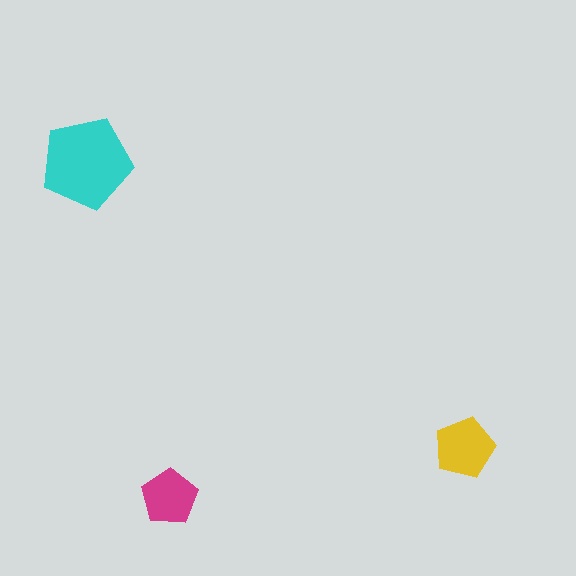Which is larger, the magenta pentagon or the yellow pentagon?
The yellow one.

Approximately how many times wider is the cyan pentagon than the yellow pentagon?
About 1.5 times wider.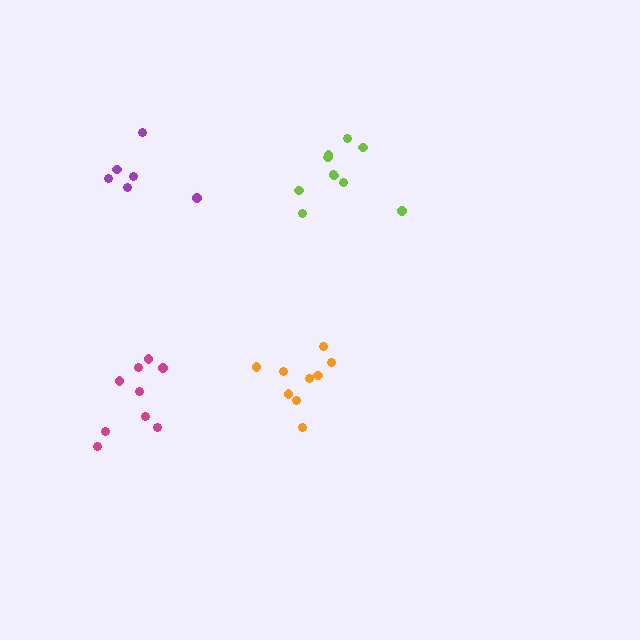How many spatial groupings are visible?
There are 4 spatial groupings.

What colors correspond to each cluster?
The clusters are colored: magenta, lime, orange, purple.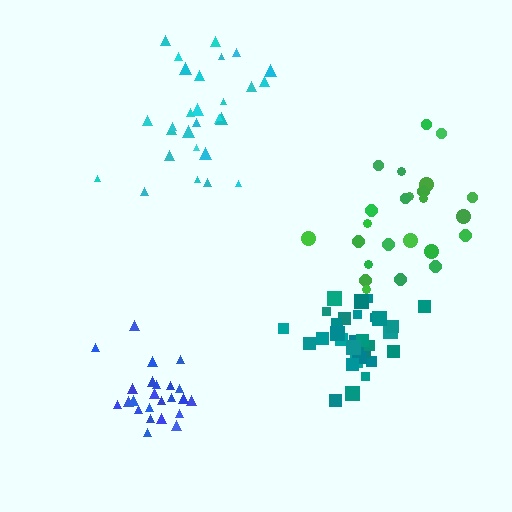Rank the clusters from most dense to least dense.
teal, blue, cyan, green.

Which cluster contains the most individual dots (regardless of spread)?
Teal (32).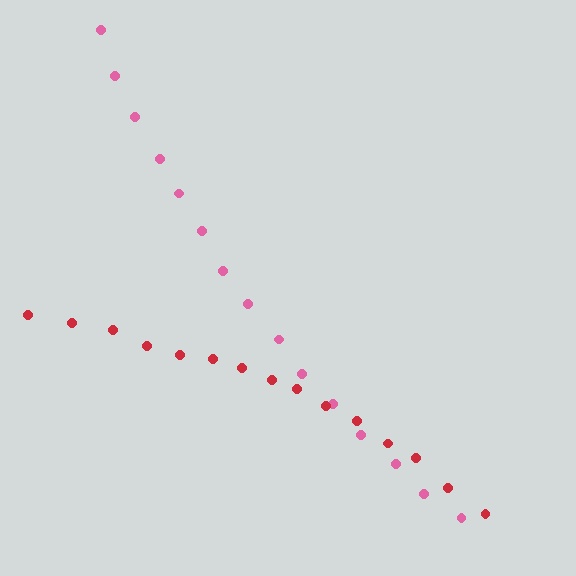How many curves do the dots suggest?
There are 2 distinct paths.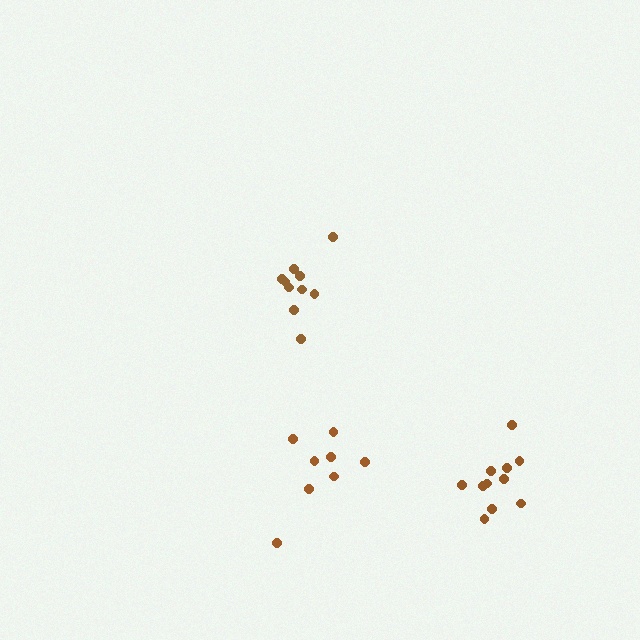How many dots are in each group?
Group 1: 10 dots, Group 2: 8 dots, Group 3: 11 dots (29 total).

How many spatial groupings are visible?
There are 3 spatial groupings.